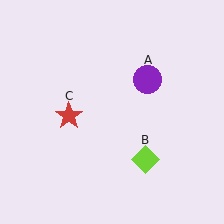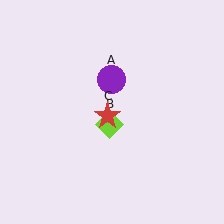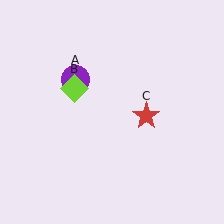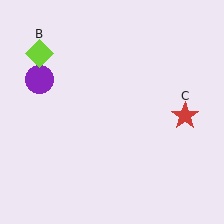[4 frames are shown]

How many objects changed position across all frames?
3 objects changed position: purple circle (object A), lime diamond (object B), red star (object C).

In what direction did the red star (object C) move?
The red star (object C) moved right.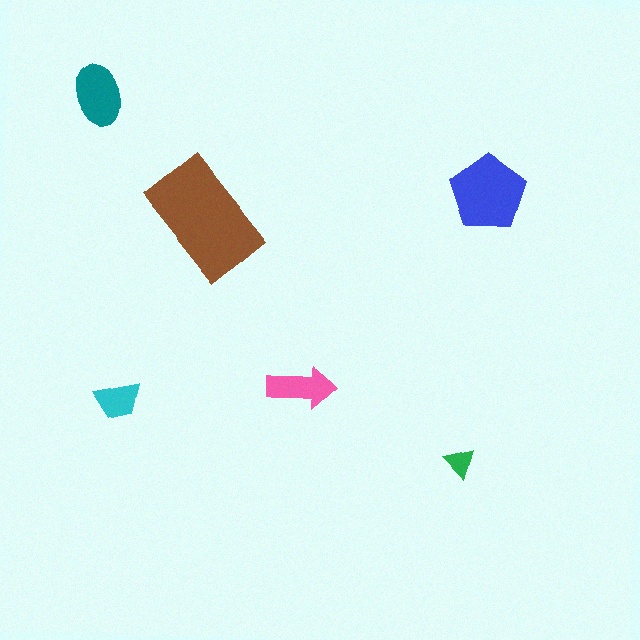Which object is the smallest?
The green triangle.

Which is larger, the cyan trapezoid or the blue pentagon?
The blue pentagon.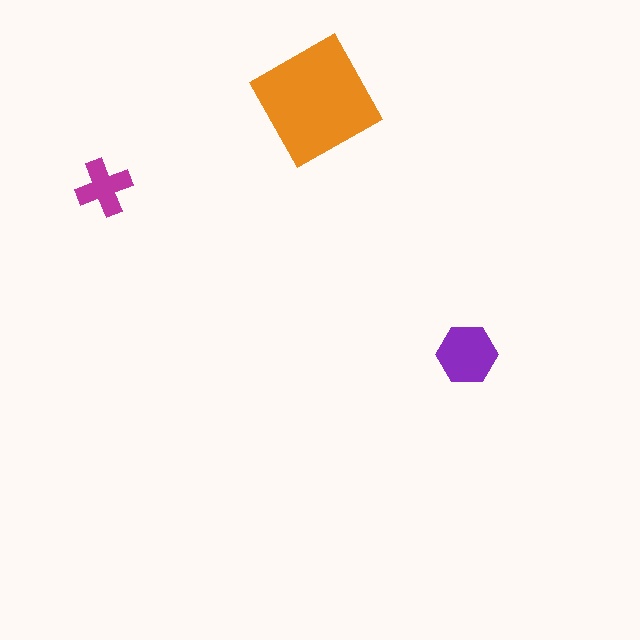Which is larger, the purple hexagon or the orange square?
The orange square.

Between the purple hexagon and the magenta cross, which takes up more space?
The purple hexagon.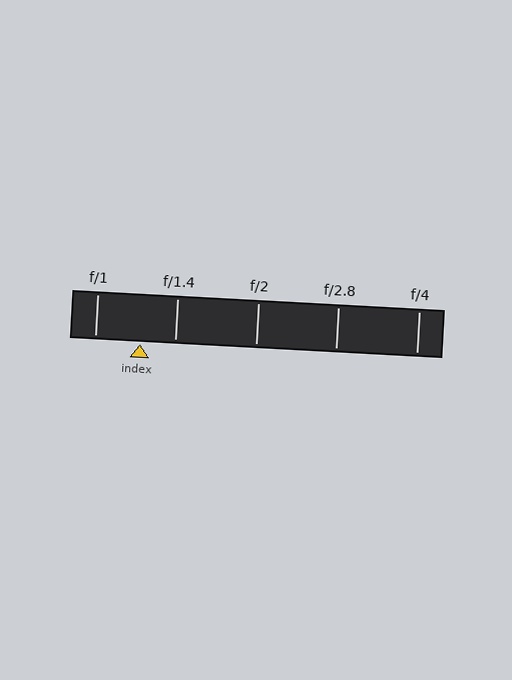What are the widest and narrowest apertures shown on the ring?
The widest aperture shown is f/1 and the narrowest is f/4.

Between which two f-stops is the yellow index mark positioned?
The index mark is between f/1 and f/1.4.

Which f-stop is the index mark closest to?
The index mark is closest to f/1.4.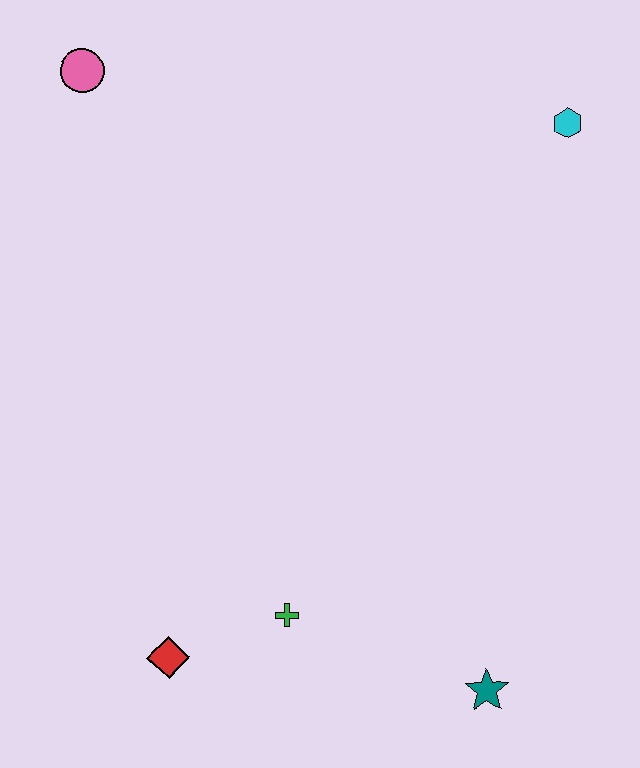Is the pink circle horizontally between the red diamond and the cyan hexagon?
No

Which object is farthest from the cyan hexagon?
The red diamond is farthest from the cyan hexagon.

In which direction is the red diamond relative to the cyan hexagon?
The red diamond is below the cyan hexagon.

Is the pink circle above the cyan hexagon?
Yes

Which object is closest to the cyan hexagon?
The pink circle is closest to the cyan hexagon.